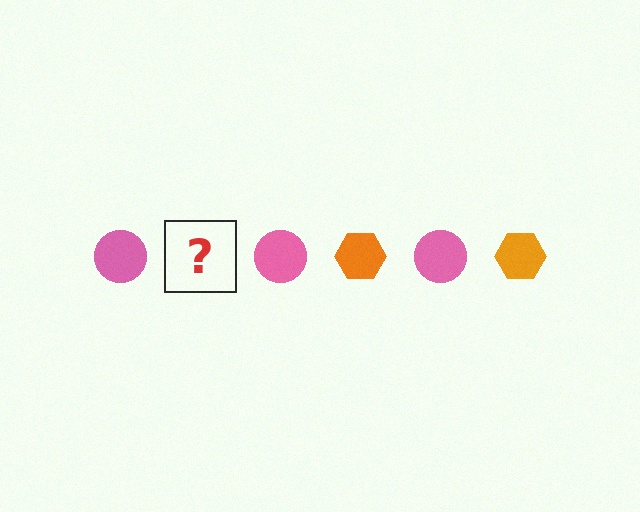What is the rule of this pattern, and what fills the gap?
The rule is that the pattern alternates between pink circle and orange hexagon. The gap should be filled with an orange hexagon.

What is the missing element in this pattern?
The missing element is an orange hexagon.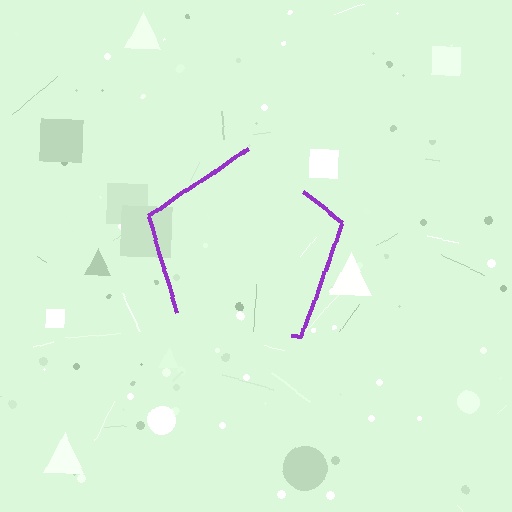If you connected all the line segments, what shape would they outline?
They would outline a pentagon.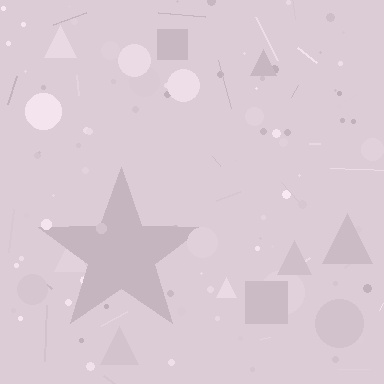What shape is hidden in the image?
A star is hidden in the image.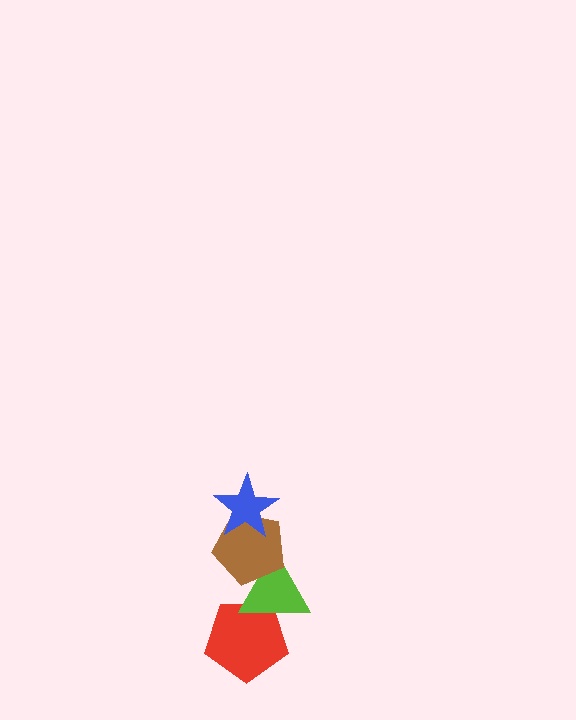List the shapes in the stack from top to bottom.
From top to bottom: the blue star, the brown pentagon, the lime triangle, the red pentagon.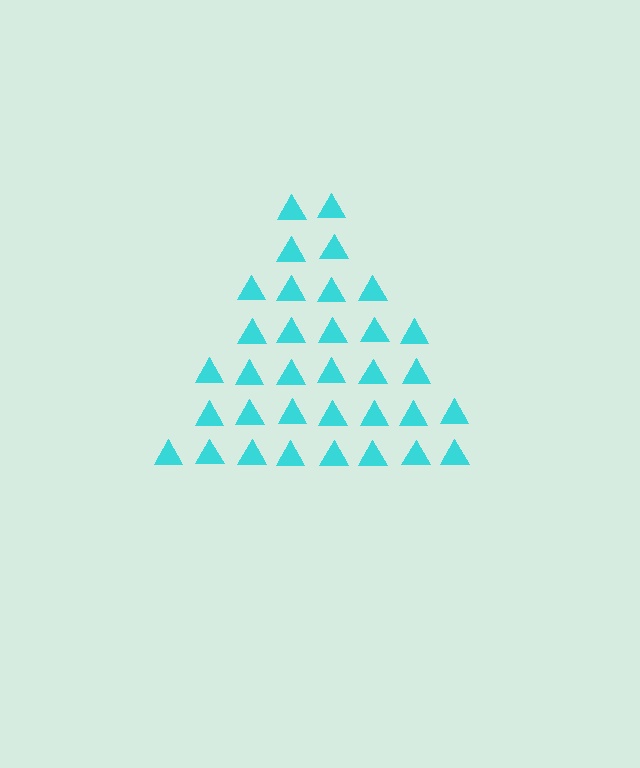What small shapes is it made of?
It is made of small triangles.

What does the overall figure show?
The overall figure shows a triangle.